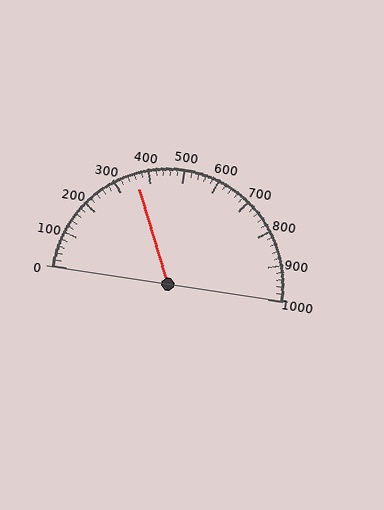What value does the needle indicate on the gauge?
The needle indicates approximately 360.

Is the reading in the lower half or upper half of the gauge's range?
The reading is in the lower half of the range (0 to 1000).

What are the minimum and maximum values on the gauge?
The gauge ranges from 0 to 1000.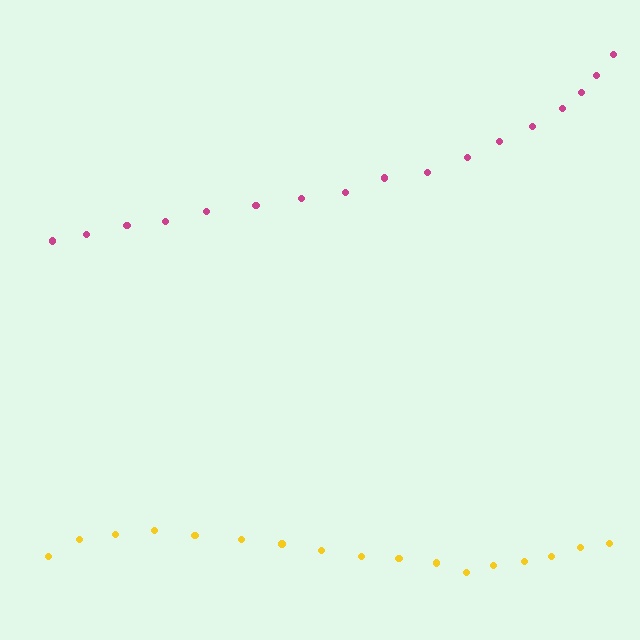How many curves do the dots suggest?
There are 2 distinct paths.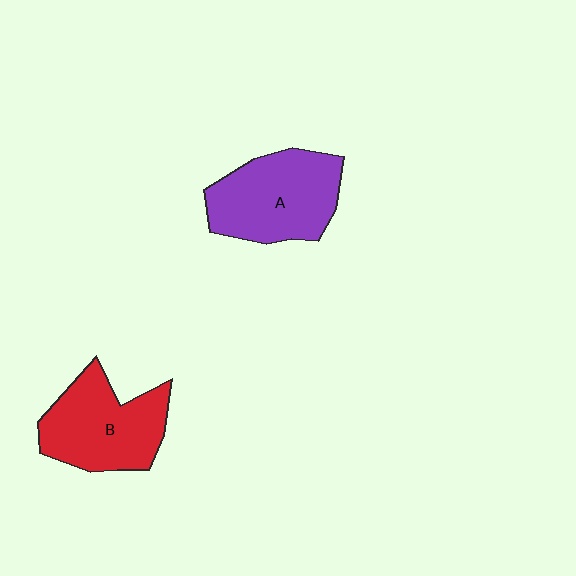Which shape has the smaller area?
Shape B (red).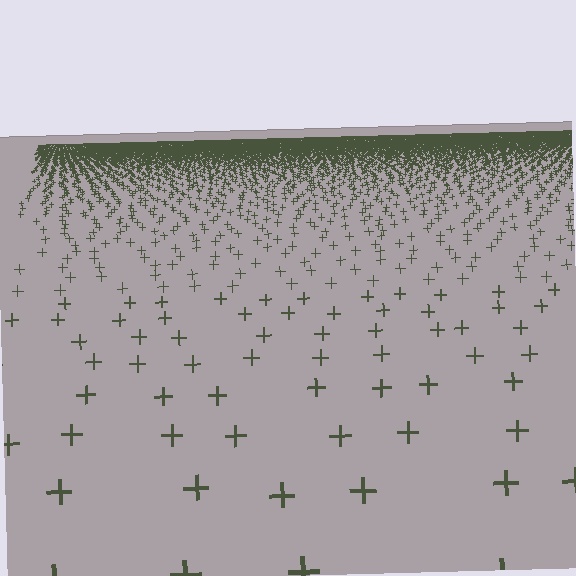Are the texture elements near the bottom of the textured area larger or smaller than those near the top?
Larger. Near the bottom, elements are closer to the viewer and appear at a bigger on-screen size.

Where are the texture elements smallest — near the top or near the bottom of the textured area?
Near the top.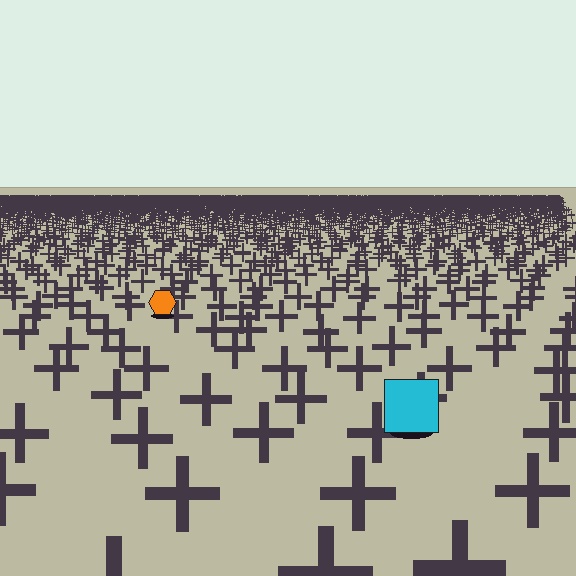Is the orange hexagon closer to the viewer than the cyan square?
No. The cyan square is closer — you can tell from the texture gradient: the ground texture is coarser near it.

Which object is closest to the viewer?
The cyan square is closest. The texture marks near it are larger and more spread out.